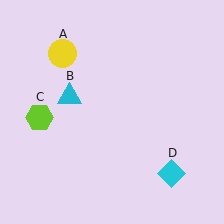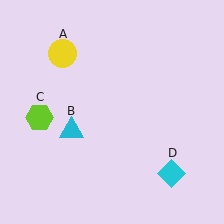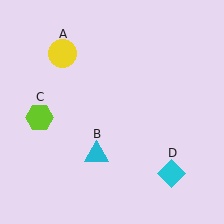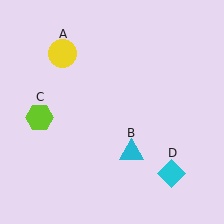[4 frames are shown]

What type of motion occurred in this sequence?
The cyan triangle (object B) rotated counterclockwise around the center of the scene.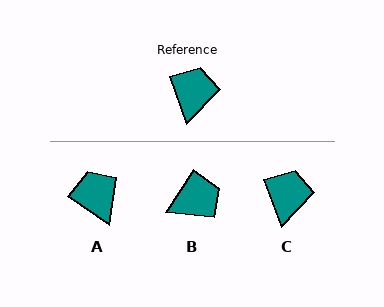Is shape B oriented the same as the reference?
No, it is off by about 52 degrees.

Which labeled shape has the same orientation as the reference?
C.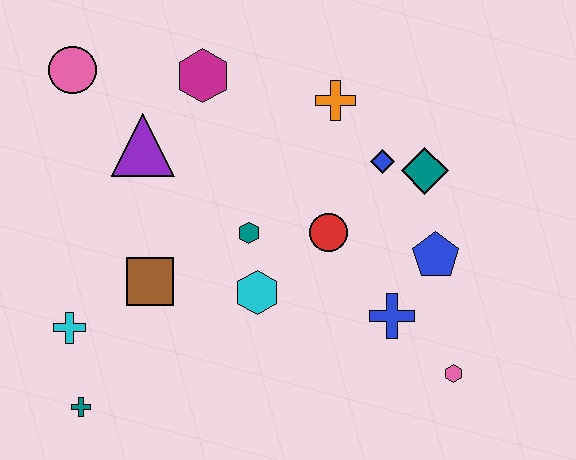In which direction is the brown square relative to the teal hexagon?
The brown square is to the left of the teal hexagon.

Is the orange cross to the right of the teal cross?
Yes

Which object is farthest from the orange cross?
The teal cross is farthest from the orange cross.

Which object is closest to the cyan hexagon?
The teal hexagon is closest to the cyan hexagon.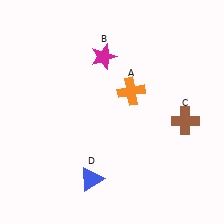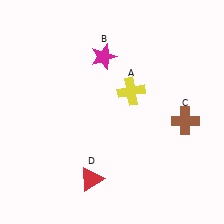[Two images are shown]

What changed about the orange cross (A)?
In Image 1, A is orange. In Image 2, it changed to yellow.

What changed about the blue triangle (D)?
In Image 1, D is blue. In Image 2, it changed to red.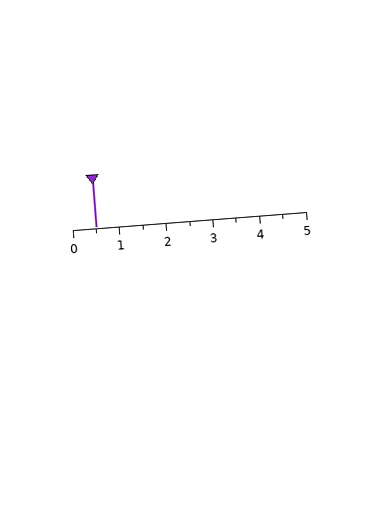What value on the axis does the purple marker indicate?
The marker indicates approximately 0.5.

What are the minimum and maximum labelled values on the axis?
The axis runs from 0 to 5.